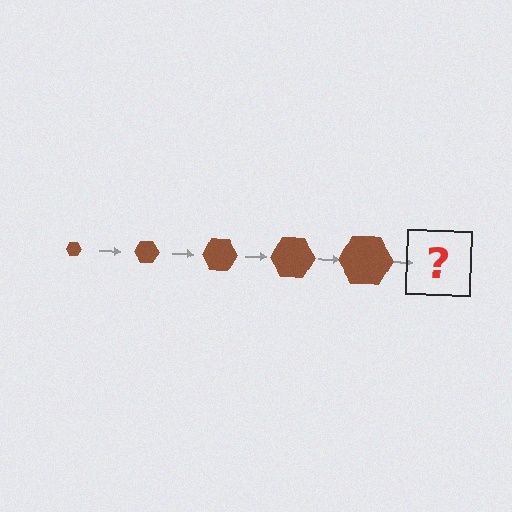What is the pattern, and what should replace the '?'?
The pattern is that the hexagon gets progressively larger each step. The '?' should be a brown hexagon, larger than the previous one.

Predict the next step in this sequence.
The next step is a brown hexagon, larger than the previous one.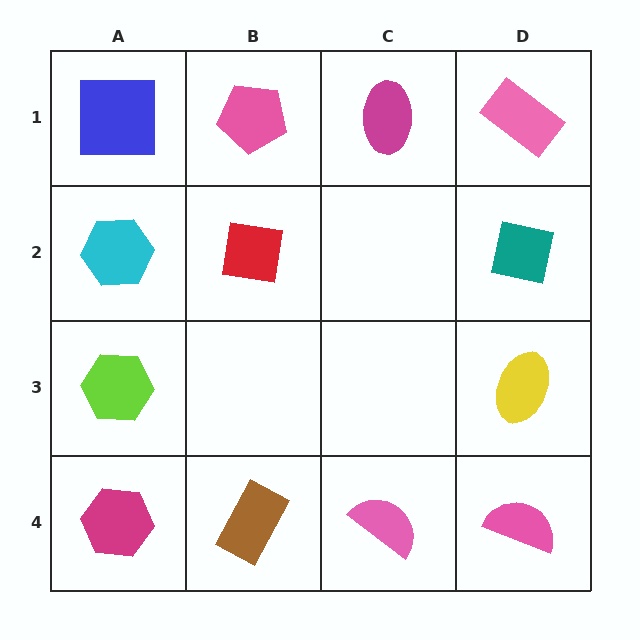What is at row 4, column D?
A pink semicircle.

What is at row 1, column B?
A pink pentagon.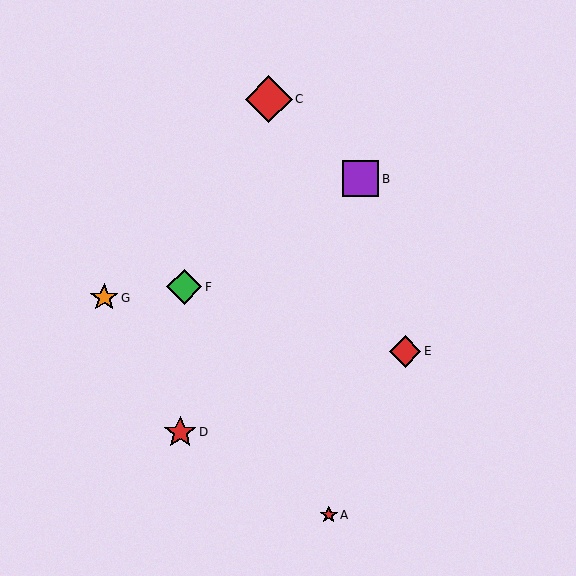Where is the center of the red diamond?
The center of the red diamond is at (405, 351).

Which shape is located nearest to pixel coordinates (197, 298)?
The green diamond (labeled F) at (184, 287) is nearest to that location.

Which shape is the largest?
The red diamond (labeled C) is the largest.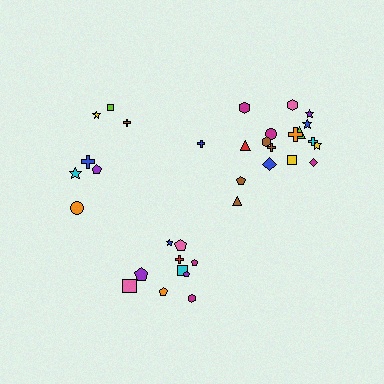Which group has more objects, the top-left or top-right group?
The top-right group.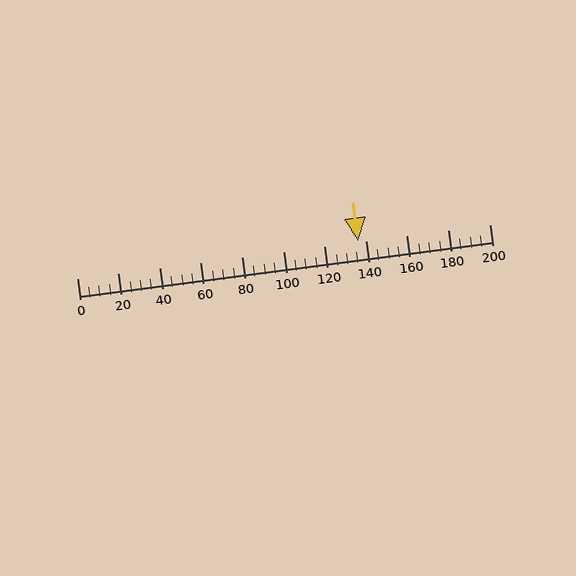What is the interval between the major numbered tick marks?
The major tick marks are spaced 20 units apart.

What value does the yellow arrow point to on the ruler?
The yellow arrow points to approximately 136.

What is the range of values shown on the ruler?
The ruler shows values from 0 to 200.